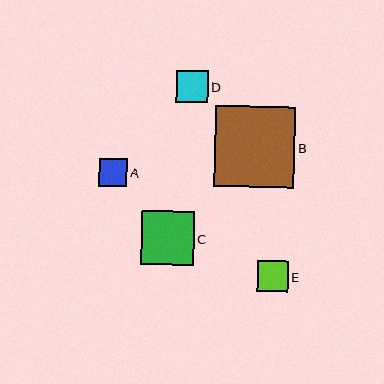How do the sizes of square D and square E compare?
Square D and square E are approximately the same size.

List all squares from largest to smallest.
From largest to smallest: B, C, D, E, A.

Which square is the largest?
Square B is the largest with a size of approximately 80 pixels.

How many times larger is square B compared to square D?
Square B is approximately 2.5 times the size of square D.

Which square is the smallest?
Square A is the smallest with a size of approximately 28 pixels.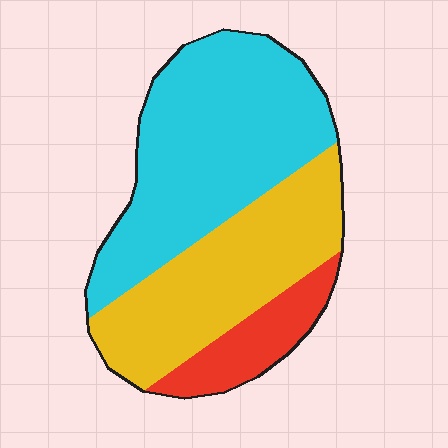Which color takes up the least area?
Red, at roughly 15%.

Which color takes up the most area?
Cyan, at roughly 50%.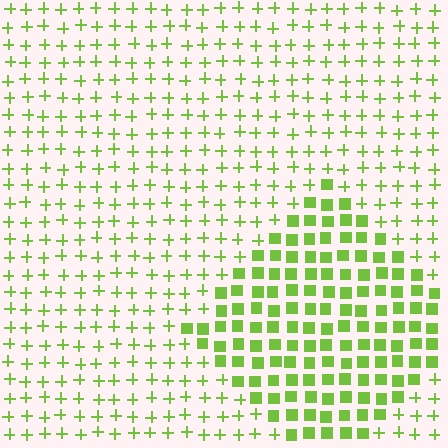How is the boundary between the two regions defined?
The boundary is defined by a change in element shape: squares inside vs. plus signs outside. All elements share the same color and spacing.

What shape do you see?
I see a diamond.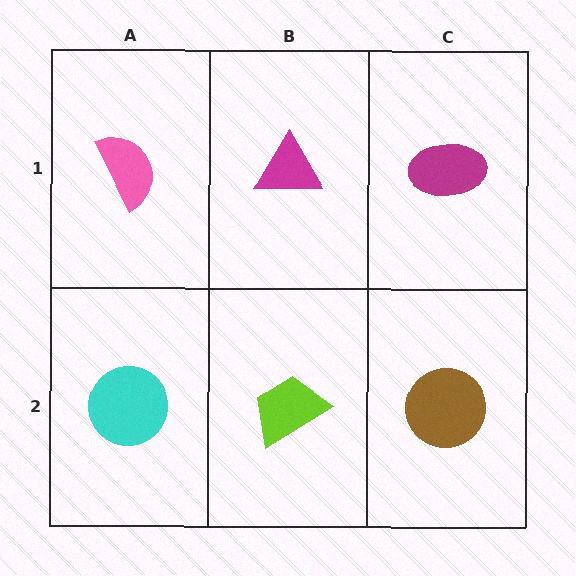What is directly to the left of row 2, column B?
A cyan circle.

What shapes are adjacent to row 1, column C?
A brown circle (row 2, column C), a magenta triangle (row 1, column B).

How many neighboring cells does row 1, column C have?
2.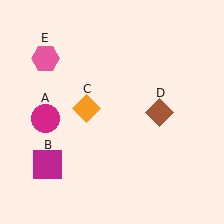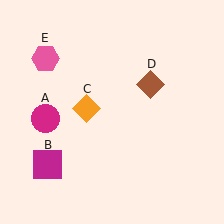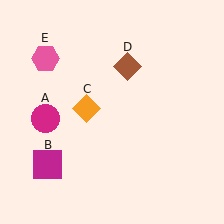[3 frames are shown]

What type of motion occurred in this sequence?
The brown diamond (object D) rotated counterclockwise around the center of the scene.